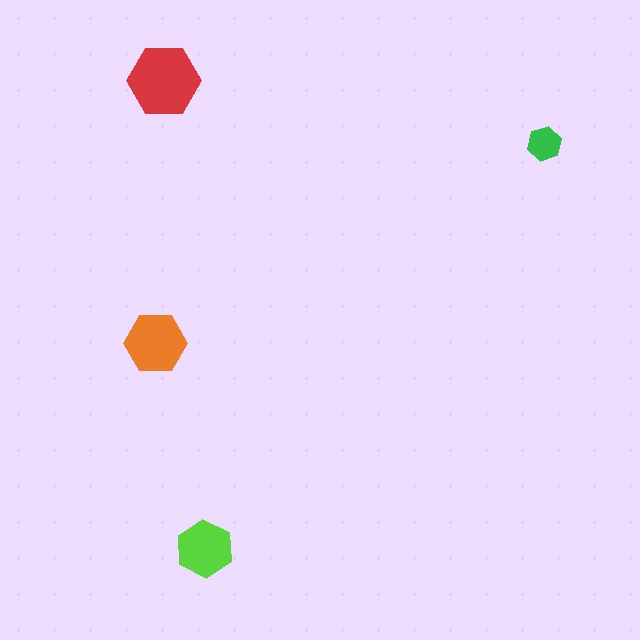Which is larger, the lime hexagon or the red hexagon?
The red one.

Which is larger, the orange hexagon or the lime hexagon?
The orange one.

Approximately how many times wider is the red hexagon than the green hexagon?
About 2 times wider.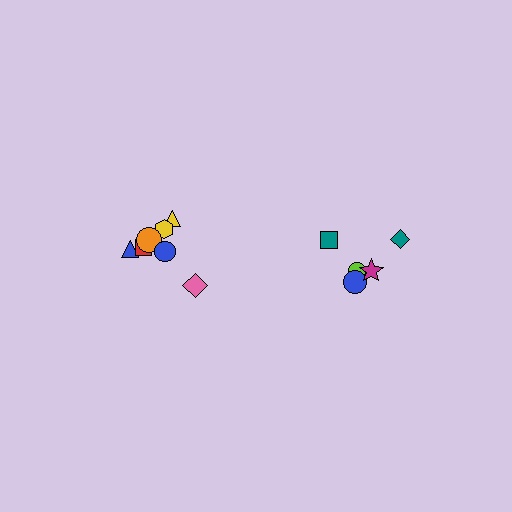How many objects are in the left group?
There are 7 objects.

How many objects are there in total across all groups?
There are 12 objects.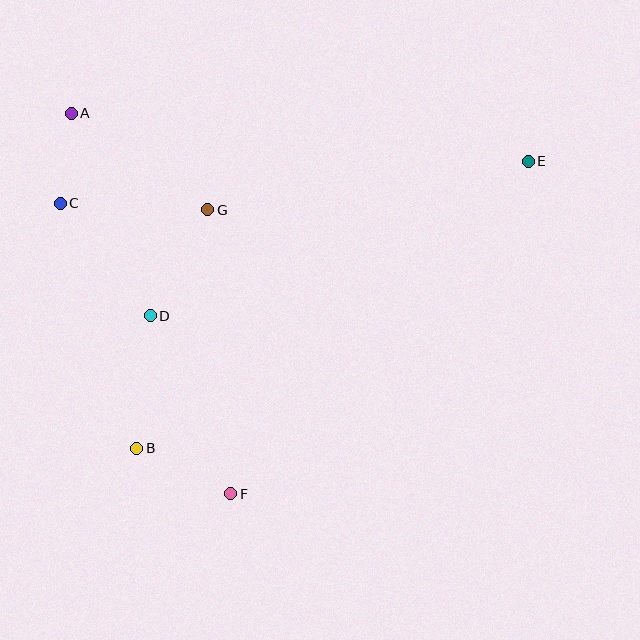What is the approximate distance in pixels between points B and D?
The distance between B and D is approximately 133 pixels.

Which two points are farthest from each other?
Points B and E are farthest from each other.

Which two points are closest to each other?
Points A and C are closest to each other.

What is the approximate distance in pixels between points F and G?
The distance between F and G is approximately 285 pixels.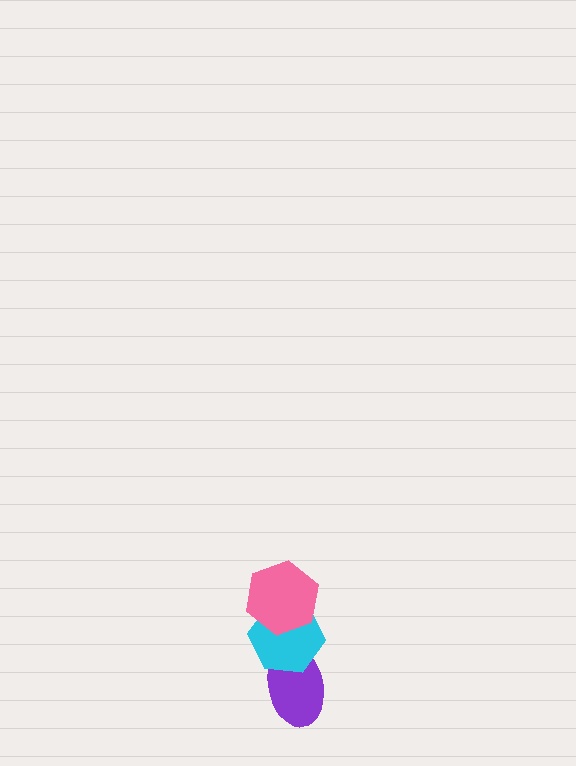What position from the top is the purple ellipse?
The purple ellipse is 3rd from the top.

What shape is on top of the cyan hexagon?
The pink hexagon is on top of the cyan hexagon.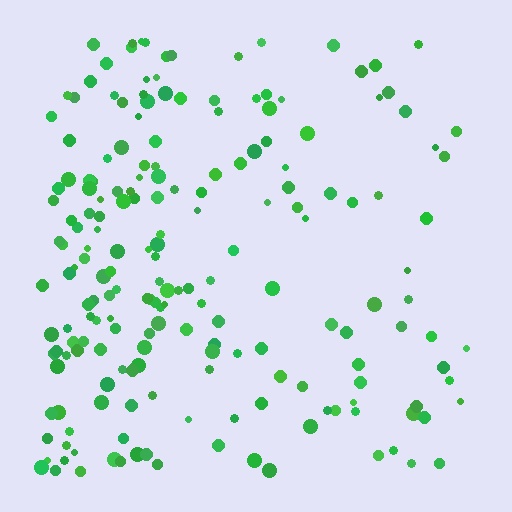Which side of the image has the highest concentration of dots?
The left.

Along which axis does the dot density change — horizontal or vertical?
Horizontal.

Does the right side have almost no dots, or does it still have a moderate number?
Still a moderate number, just noticeably fewer than the left.